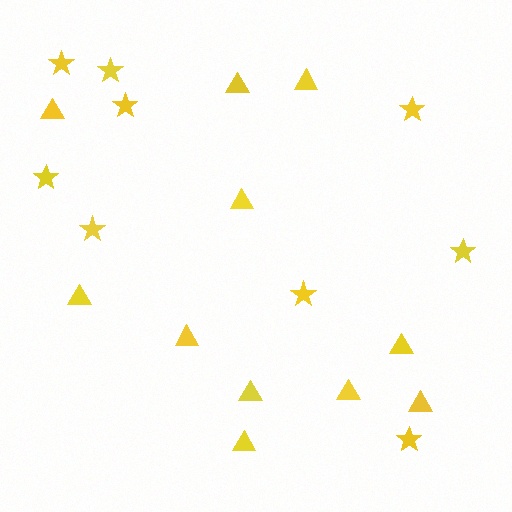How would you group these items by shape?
There are 2 groups: one group of triangles (11) and one group of stars (9).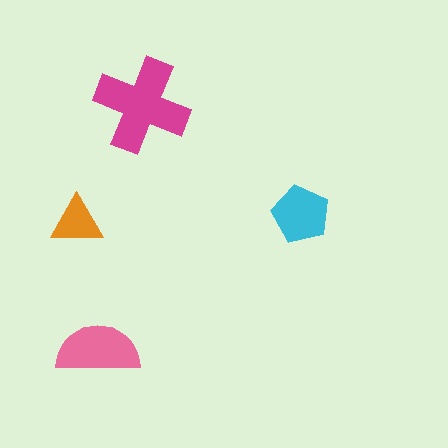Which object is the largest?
The magenta cross.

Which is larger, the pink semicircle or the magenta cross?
The magenta cross.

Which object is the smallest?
The orange triangle.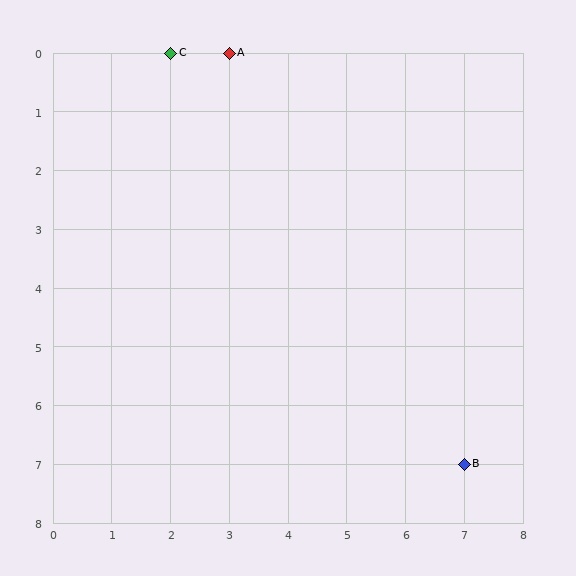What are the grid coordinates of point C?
Point C is at grid coordinates (2, 0).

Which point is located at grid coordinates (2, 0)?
Point C is at (2, 0).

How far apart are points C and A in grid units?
Points C and A are 1 column apart.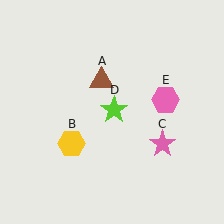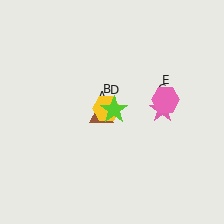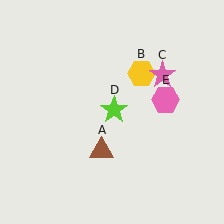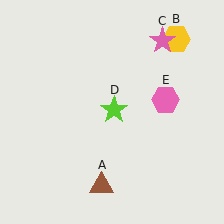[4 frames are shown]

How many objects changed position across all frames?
3 objects changed position: brown triangle (object A), yellow hexagon (object B), pink star (object C).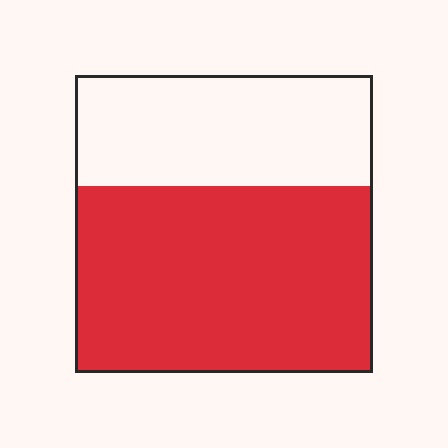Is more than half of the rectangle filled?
Yes.